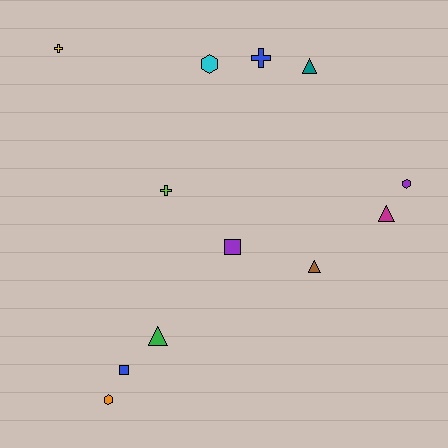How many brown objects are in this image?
There is 1 brown object.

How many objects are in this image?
There are 12 objects.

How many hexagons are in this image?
There are 3 hexagons.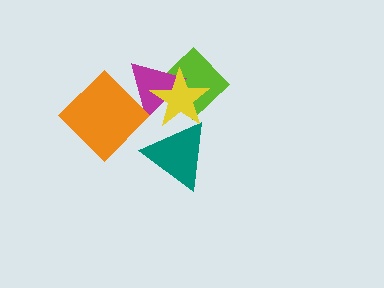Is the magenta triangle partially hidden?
Yes, it is partially covered by another shape.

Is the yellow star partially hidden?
No, no other shape covers it.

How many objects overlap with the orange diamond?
1 object overlaps with the orange diamond.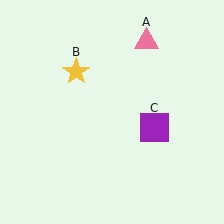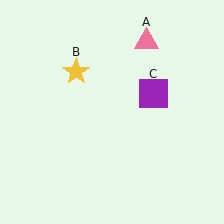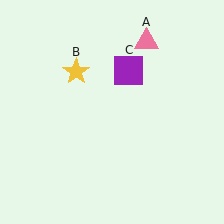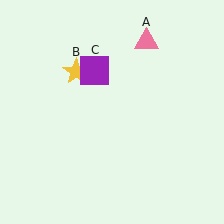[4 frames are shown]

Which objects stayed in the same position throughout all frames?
Pink triangle (object A) and yellow star (object B) remained stationary.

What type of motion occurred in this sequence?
The purple square (object C) rotated counterclockwise around the center of the scene.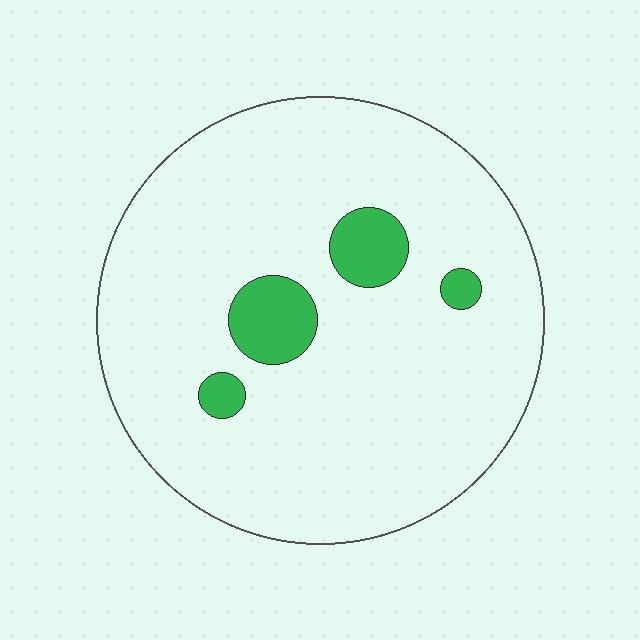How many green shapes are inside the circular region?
4.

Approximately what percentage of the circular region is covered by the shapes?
Approximately 10%.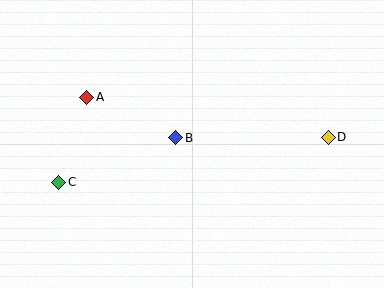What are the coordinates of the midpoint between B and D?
The midpoint between B and D is at (252, 138).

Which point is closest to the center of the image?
Point B at (176, 138) is closest to the center.